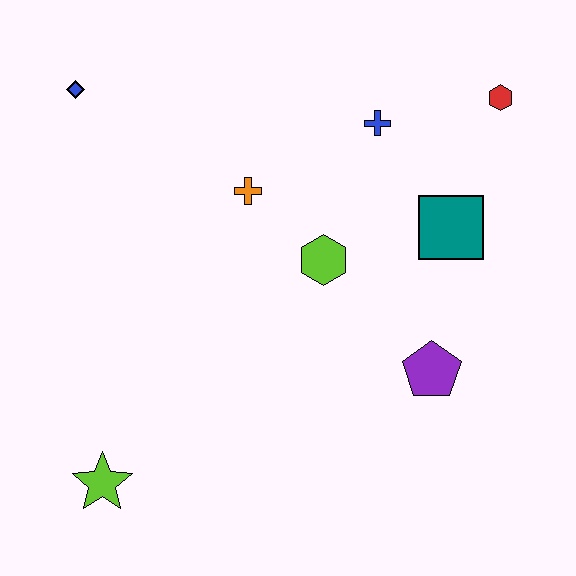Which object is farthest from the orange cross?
The lime star is farthest from the orange cross.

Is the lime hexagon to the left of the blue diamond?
No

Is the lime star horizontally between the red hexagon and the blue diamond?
Yes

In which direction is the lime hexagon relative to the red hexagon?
The lime hexagon is to the left of the red hexagon.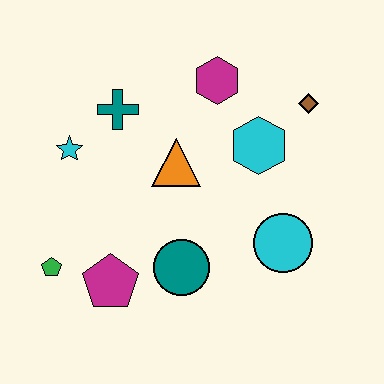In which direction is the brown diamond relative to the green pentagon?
The brown diamond is to the right of the green pentagon.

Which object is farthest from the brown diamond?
The green pentagon is farthest from the brown diamond.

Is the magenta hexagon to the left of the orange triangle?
No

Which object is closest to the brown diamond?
The cyan hexagon is closest to the brown diamond.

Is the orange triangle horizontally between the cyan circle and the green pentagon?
Yes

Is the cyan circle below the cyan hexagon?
Yes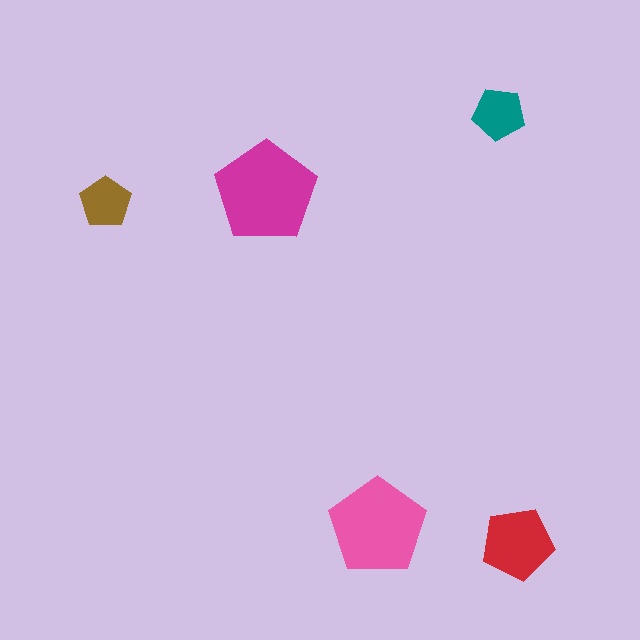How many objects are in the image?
There are 5 objects in the image.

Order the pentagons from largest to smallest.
the magenta one, the pink one, the red one, the teal one, the brown one.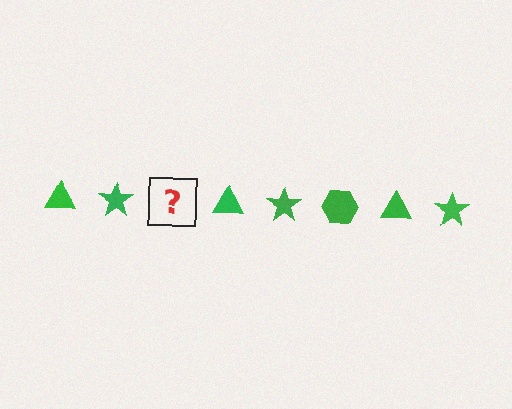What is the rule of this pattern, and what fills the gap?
The rule is that the pattern cycles through triangle, star, hexagon shapes in green. The gap should be filled with a green hexagon.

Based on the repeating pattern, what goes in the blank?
The blank should be a green hexagon.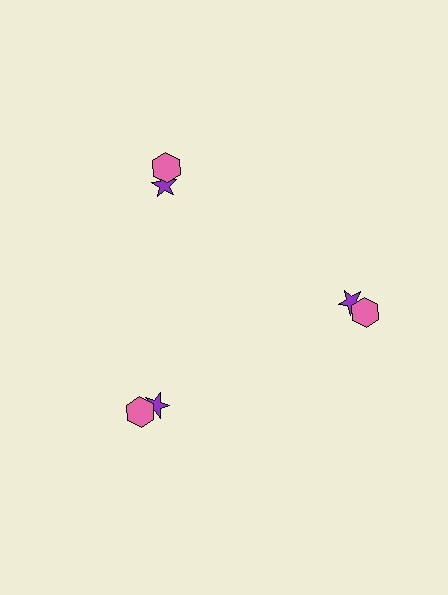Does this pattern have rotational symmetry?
Yes, this pattern has 3-fold rotational symmetry. It looks the same after rotating 120 degrees around the center.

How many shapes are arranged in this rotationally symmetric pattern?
There are 6 shapes, arranged in 3 groups of 2.